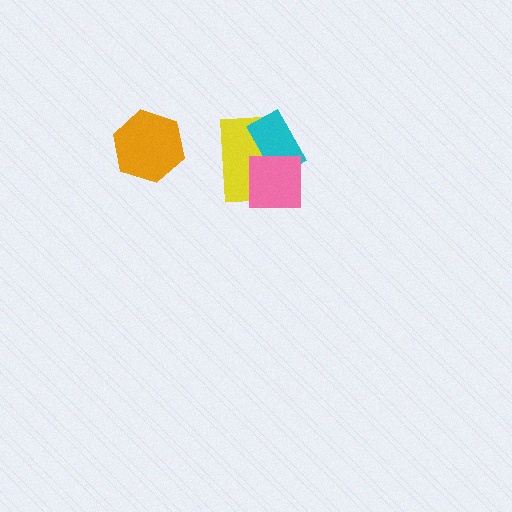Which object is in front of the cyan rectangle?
The pink square is in front of the cyan rectangle.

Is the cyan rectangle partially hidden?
Yes, it is partially covered by another shape.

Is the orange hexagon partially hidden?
No, no other shape covers it.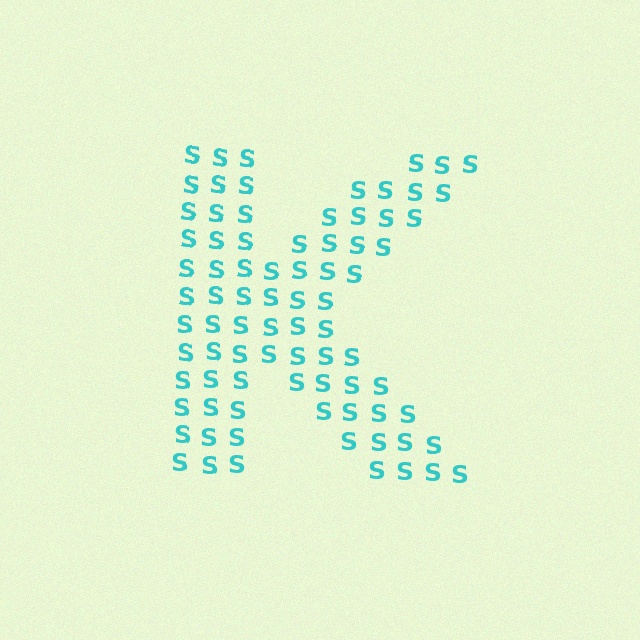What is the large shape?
The large shape is the letter K.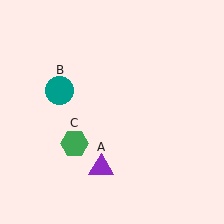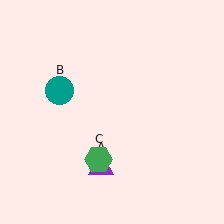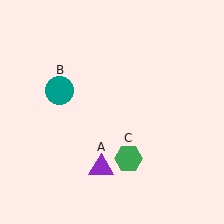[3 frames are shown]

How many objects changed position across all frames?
1 object changed position: green hexagon (object C).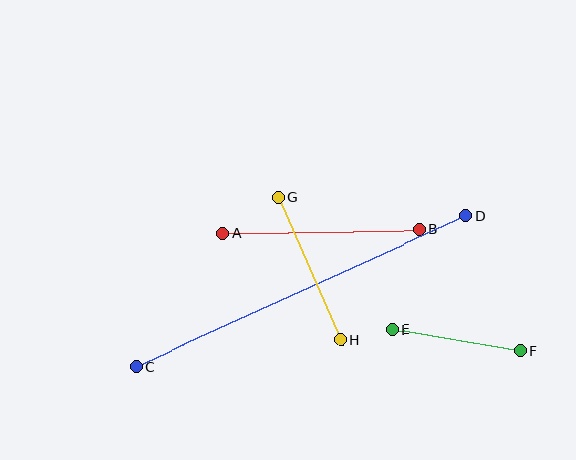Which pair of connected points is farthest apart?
Points C and D are farthest apart.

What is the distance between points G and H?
The distance is approximately 156 pixels.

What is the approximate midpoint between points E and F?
The midpoint is at approximately (456, 340) pixels.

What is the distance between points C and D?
The distance is approximately 362 pixels.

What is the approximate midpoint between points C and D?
The midpoint is at approximately (301, 291) pixels.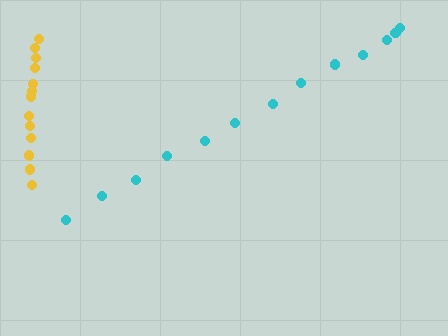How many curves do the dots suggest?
There are 2 distinct paths.